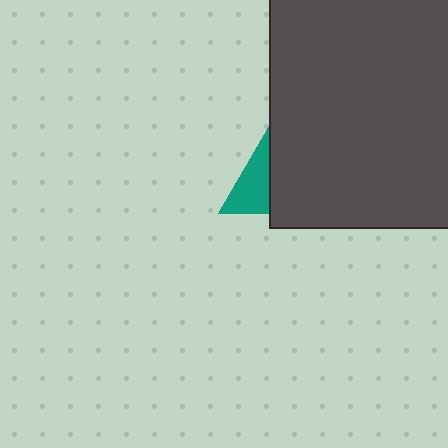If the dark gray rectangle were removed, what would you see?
You would see the complete teal triangle.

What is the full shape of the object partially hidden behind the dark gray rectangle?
The partially hidden object is a teal triangle.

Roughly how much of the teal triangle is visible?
A small part of it is visible (roughly 32%).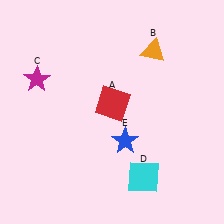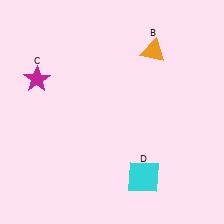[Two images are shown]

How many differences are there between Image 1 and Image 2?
There are 2 differences between the two images.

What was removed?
The blue star (E), the red square (A) were removed in Image 2.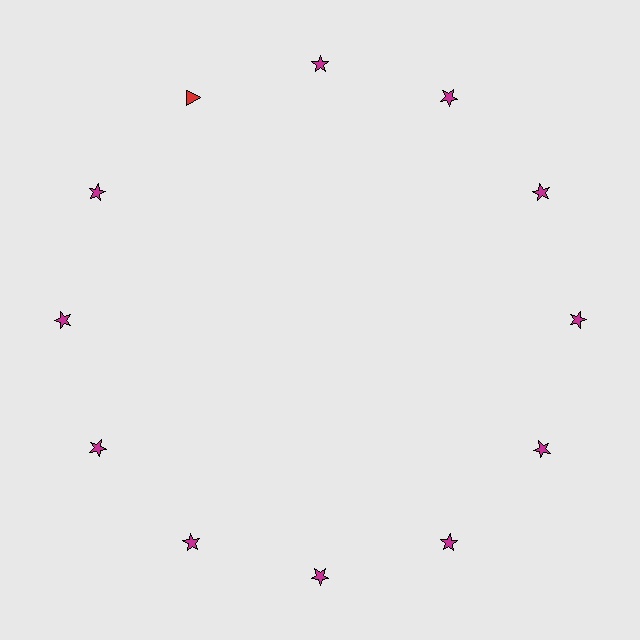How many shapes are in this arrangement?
There are 12 shapes arranged in a ring pattern.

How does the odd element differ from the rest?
It differs in both color (red instead of magenta) and shape (triangle instead of star).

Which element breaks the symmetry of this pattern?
The red triangle at roughly the 11 o'clock position breaks the symmetry. All other shapes are magenta stars.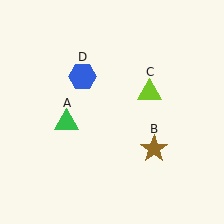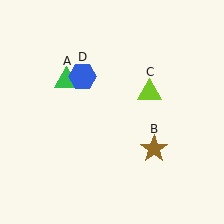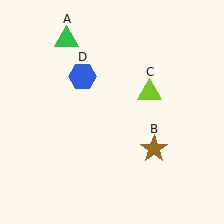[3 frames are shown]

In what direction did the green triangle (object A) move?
The green triangle (object A) moved up.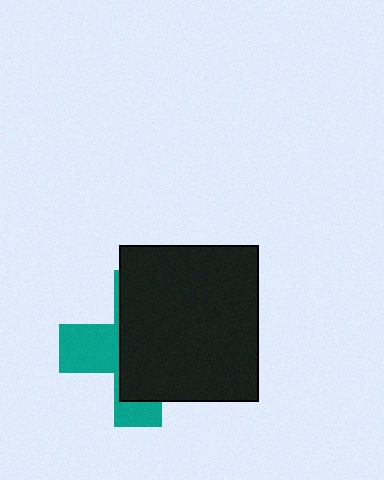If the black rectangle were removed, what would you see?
You would see the complete teal cross.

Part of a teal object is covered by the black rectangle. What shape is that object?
It is a cross.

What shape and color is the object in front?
The object in front is a black rectangle.